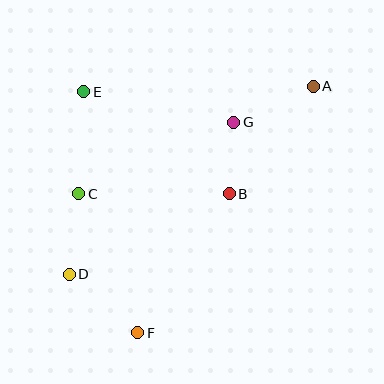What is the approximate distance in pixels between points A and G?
The distance between A and G is approximately 87 pixels.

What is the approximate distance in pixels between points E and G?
The distance between E and G is approximately 153 pixels.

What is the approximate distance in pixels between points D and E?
The distance between D and E is approximately 183 pixels.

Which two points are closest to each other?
Points B and G are closest to each other.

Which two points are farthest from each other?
Points A and D are farthest from each other.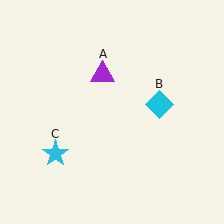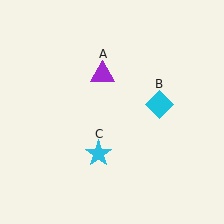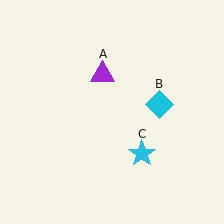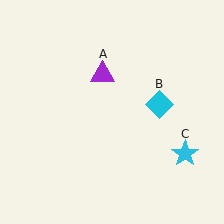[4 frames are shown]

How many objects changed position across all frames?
1 object changed position: cyan star (object C).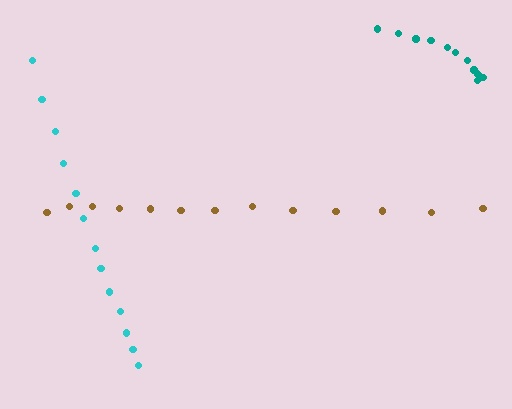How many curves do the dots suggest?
There are 3 distinct paths.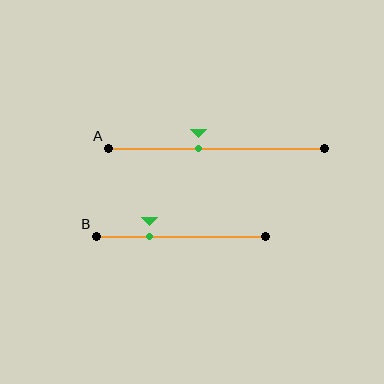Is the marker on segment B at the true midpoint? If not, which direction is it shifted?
No, the marker on segment B is shifted to the left by about 19% of the segment length.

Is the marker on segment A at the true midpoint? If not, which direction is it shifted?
No, the marker on segment A is shifted to the left by about 8% of the segment length.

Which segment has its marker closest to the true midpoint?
Segment A has its marker closest to the true midpoint.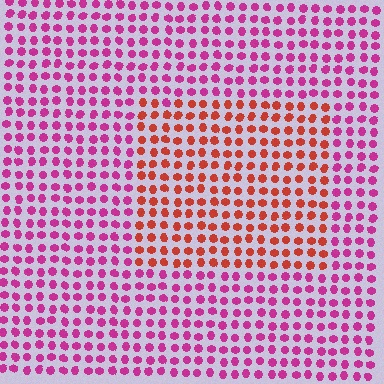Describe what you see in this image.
The image is filled with small magenta elements in a uniform arrangement. A rectangle-shaped region is visible where the elements are tinted to a slightly different hue, forming a subtle color boundary.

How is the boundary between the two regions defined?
The boundary is defined purely by a slight shift in hue (about 45 degrees). Spacing, size, and orientation are identical on both sides.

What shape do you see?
I see a rectangle.